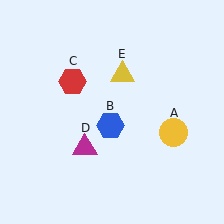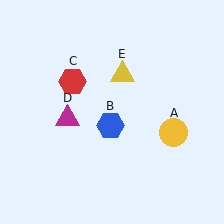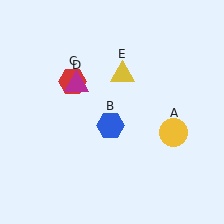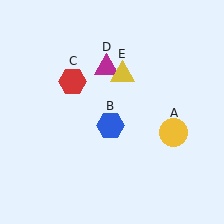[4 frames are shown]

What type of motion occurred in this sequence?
The magenta triangle (object D) rotated clockwise around the center of the scene.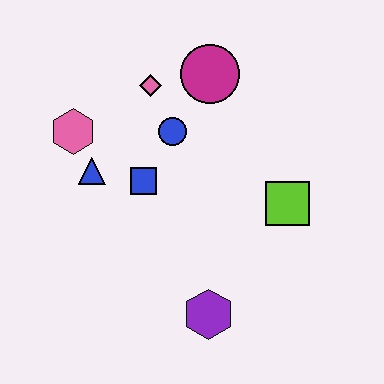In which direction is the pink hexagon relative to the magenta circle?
The pink hexagon is to the left of the magenta circle.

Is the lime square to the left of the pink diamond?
No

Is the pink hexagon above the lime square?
Yes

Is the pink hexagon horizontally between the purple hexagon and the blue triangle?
No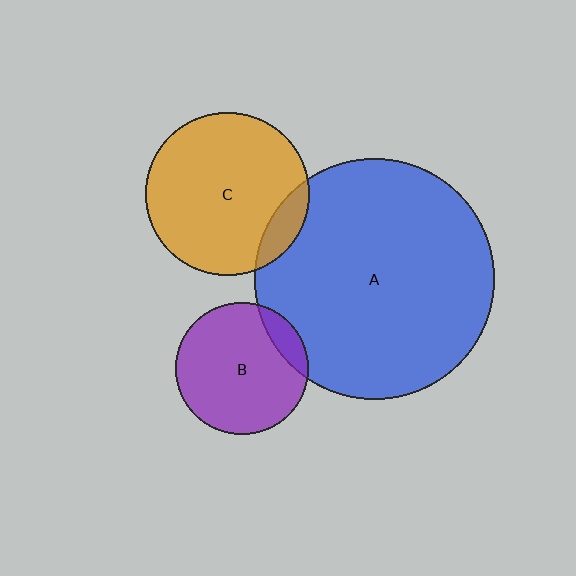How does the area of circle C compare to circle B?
Approximately 1.5 times.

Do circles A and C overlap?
Yes.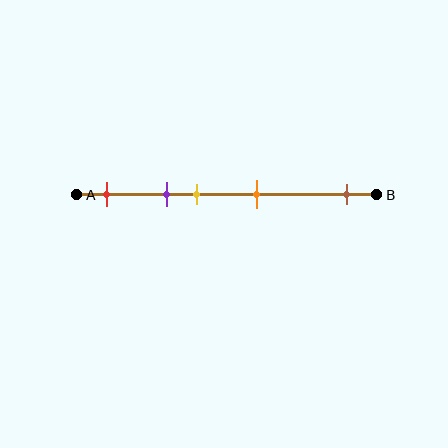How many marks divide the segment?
There are 5 marks dividing the segment.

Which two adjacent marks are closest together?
The purple and yellow marks are the closest adjacent pair.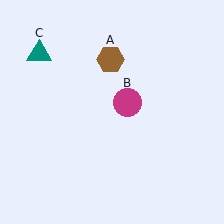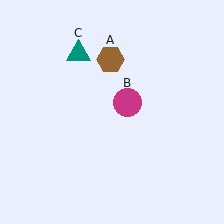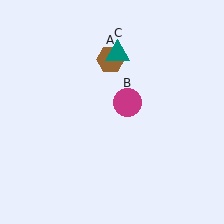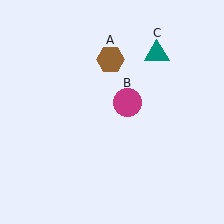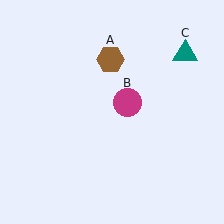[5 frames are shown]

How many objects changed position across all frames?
1 object changed position: teal triangle (object C).